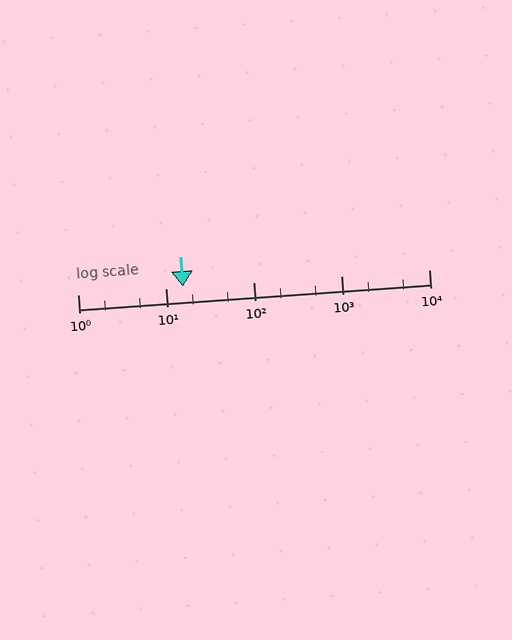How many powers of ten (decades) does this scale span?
The scale spans 4 decades, from 1 to 10000.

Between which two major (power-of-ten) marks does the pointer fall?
The pointer is between 10 and 100.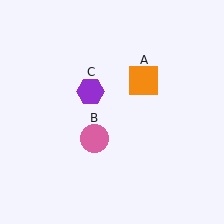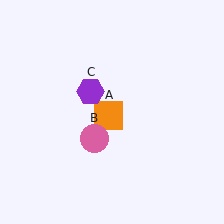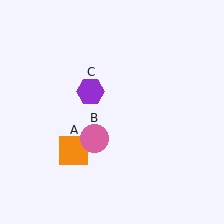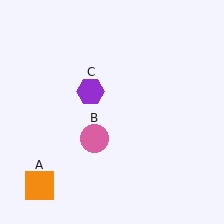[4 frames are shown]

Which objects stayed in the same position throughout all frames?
Pink circle (object B) and purple hexagon (object C) remained stationary.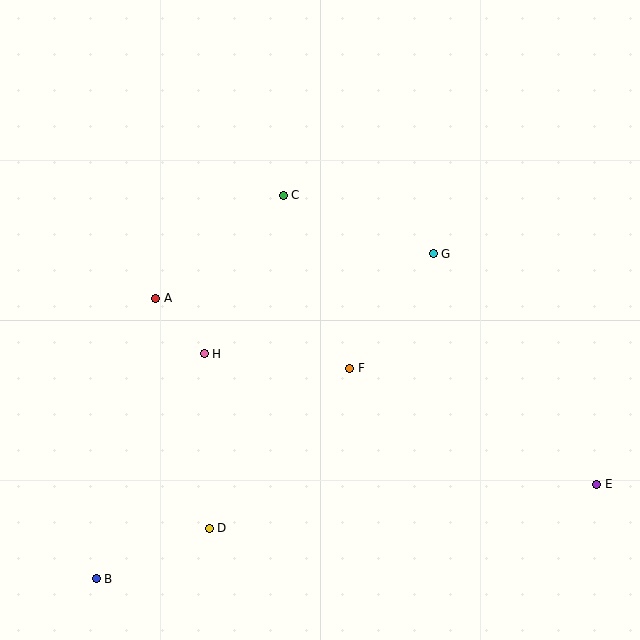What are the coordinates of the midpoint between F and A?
The midpoint between F and A is at (253, 333).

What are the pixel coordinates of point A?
Point A is at (156, 298).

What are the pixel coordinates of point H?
Point H is at (204, 354).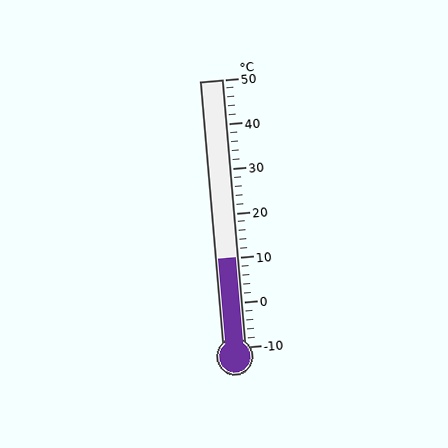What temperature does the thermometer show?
The thermometer shows approximately 10°C.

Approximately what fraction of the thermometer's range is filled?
The thermometer is filled to approximately 35% of its range.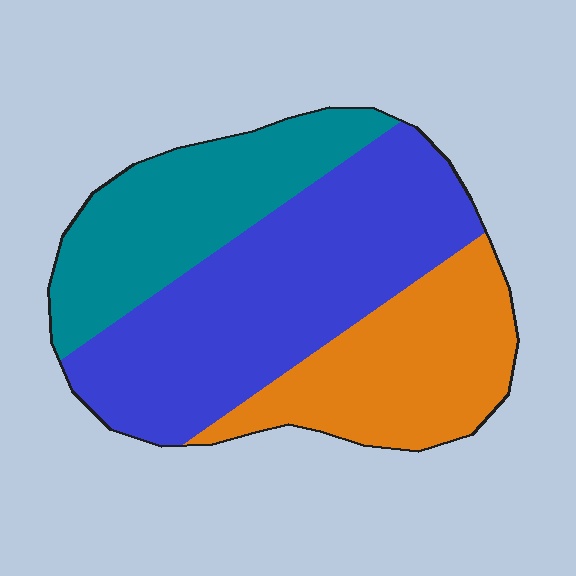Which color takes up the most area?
Blue, at roughly 45%.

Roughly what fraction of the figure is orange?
Orange takes up about one quarter (1/4) of the figure.